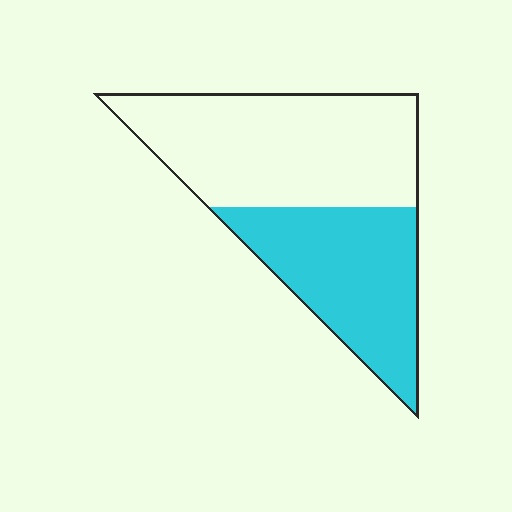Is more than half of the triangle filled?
No.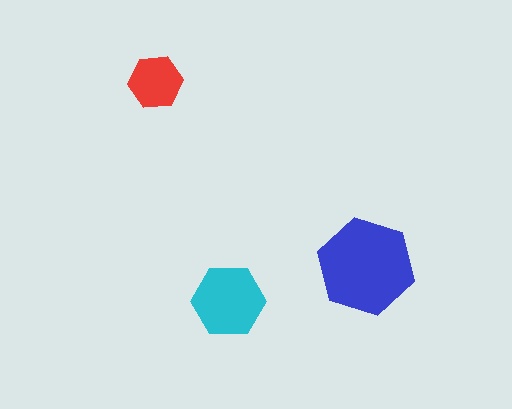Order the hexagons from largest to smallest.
the blue one, the cyan one, the red one.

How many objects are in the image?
There are 3 objects in the image.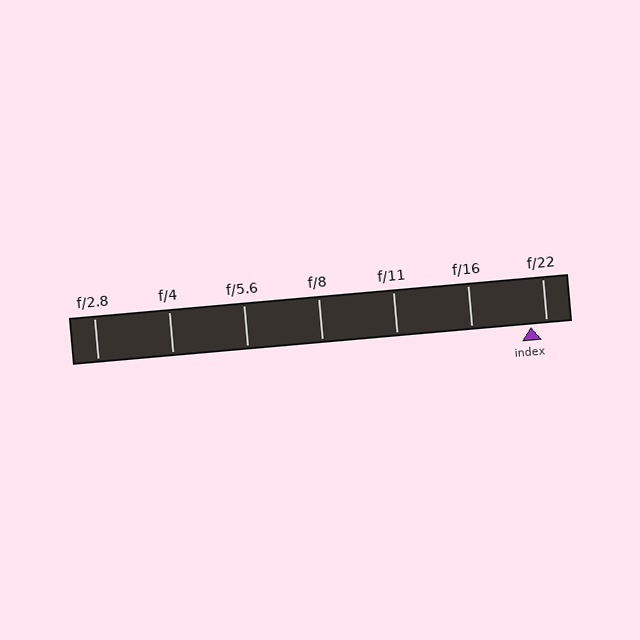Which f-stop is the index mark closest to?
The index mark is closest to f/22.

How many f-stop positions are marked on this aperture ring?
There are 7 f-stop positions marked.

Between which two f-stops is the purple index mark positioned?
The index mark is between f/16 and f/22.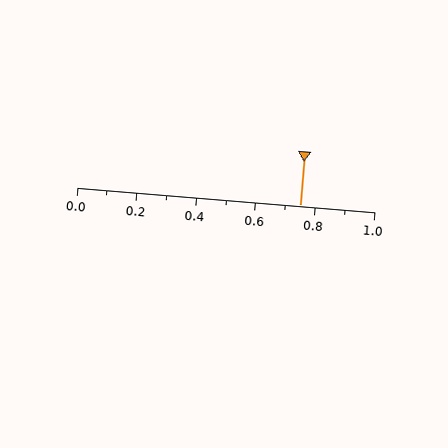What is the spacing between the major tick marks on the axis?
The major ticks are spaced 0.2 apart.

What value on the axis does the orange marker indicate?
The marker indicates approximately 0.75.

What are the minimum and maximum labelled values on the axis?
The axis runs from 0.0 to 1.0.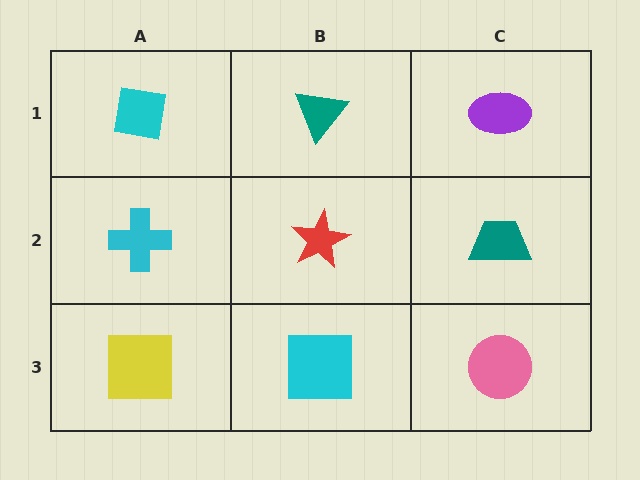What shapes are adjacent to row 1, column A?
A cyan cross (row 2, column A), a teal triangle (row 1, column B).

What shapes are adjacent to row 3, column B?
A red star (row 2, column B), a yellow square (row 3, column A), a pink circle (row 3, column C).